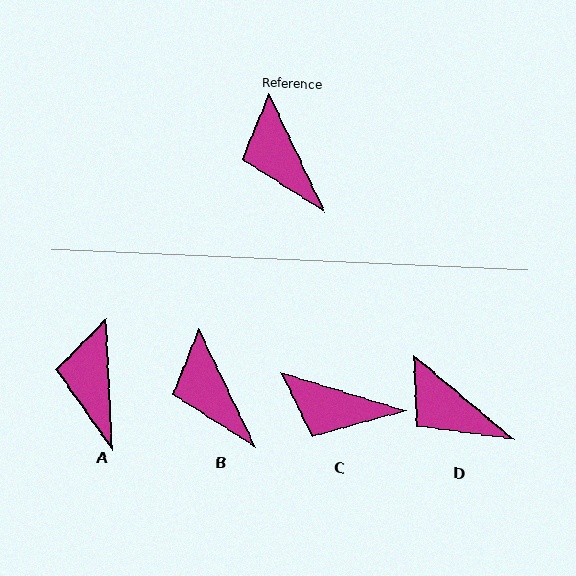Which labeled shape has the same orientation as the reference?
B.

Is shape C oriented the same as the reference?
No, it is off by about 48 degrees.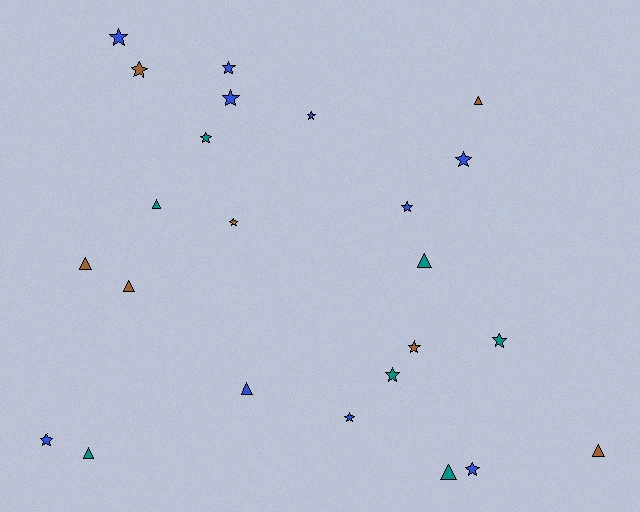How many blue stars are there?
There are 9 blue stars.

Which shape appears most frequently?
Star, with 15 objects.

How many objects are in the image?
There are 24 objects.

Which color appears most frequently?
Blue, with 10 objects.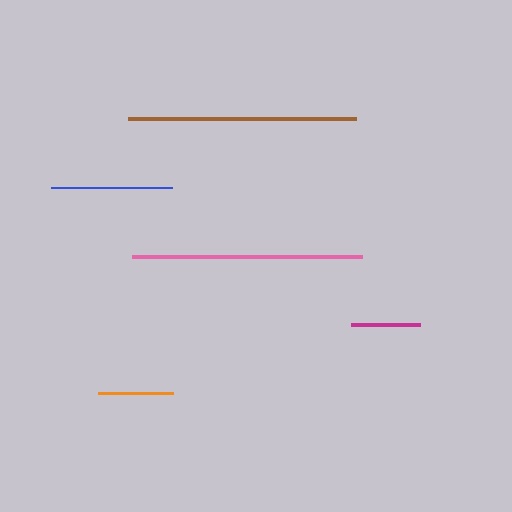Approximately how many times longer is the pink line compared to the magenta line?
The pink line is approximately 3.4 times the length of the magenta line.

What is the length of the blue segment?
The blue segment is approximately 122 pixels long.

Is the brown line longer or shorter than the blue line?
The brown line is longer than the blue line.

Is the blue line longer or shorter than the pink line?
The pink line is longer than the blue line.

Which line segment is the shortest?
The magenta line is the shortest at approximately 68 pixels.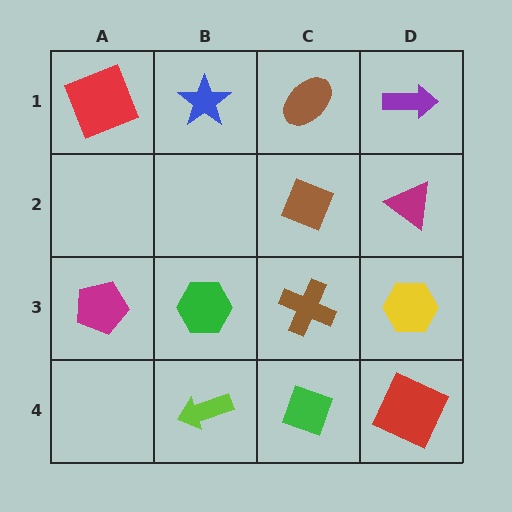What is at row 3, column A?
A magenta pentagon.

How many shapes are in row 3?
4 shapes.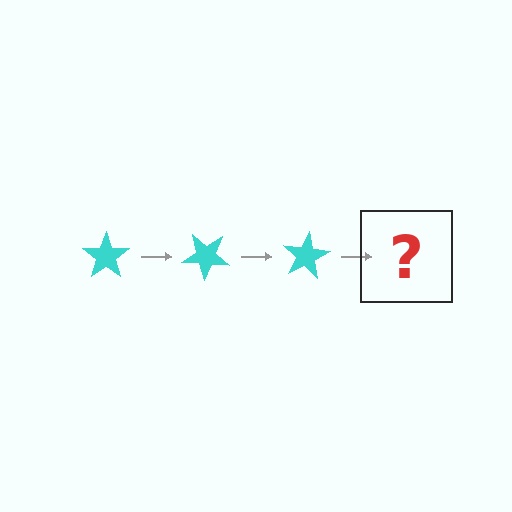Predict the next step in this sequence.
The next step is a cyan star rotated 120 degrees.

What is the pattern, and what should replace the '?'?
The pattern is that the star rotates 40 degrees each step. The '?' should be a cyan star rotated 120 degrees.